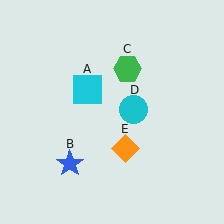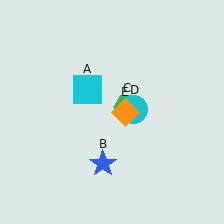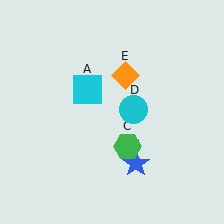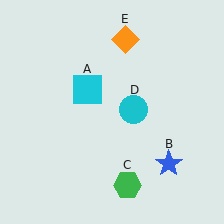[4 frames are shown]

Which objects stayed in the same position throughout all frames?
Cyan square (object A) and cyan circle (object D) remained stationary.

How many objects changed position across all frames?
3 objects changed position: blue star (object B), green hexagon (object C), orange diamond (object E).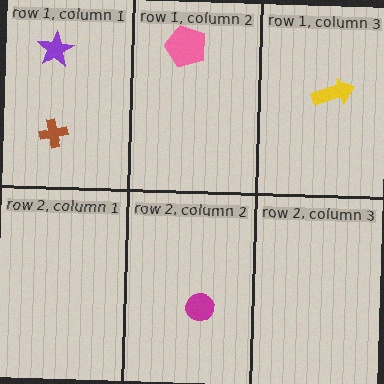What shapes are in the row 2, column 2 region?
The magenta circle.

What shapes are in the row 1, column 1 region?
The brown cross, the purple star.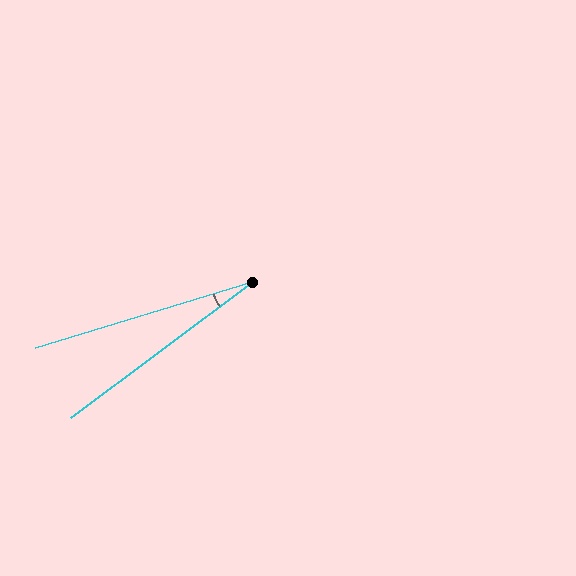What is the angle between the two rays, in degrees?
Approximately 20 degrees.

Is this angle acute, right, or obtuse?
It is acute.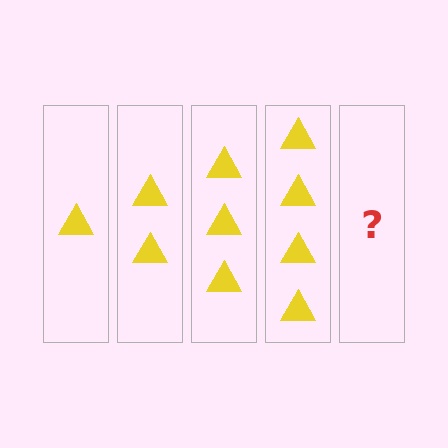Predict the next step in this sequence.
The next step is 5 triangles.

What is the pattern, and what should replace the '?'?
The pattern is that each step adds one more triangle. The '?' should be 5 triangles.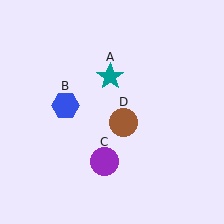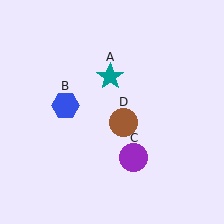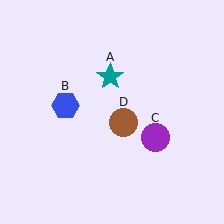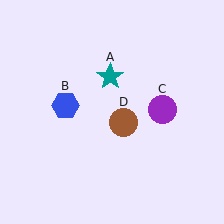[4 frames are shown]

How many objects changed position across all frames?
1 object changed position: purple circle (object C).